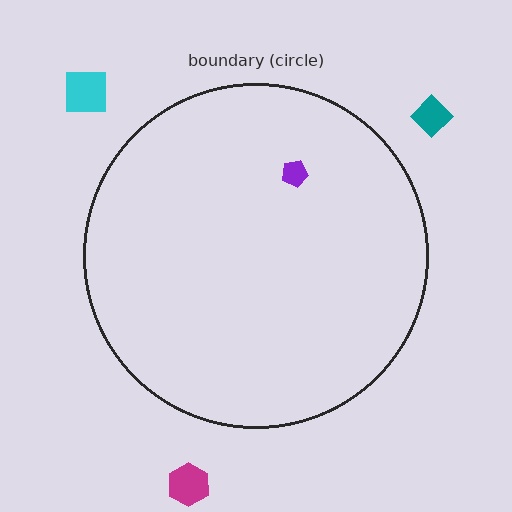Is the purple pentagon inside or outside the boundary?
Inside.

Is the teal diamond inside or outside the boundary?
Outside.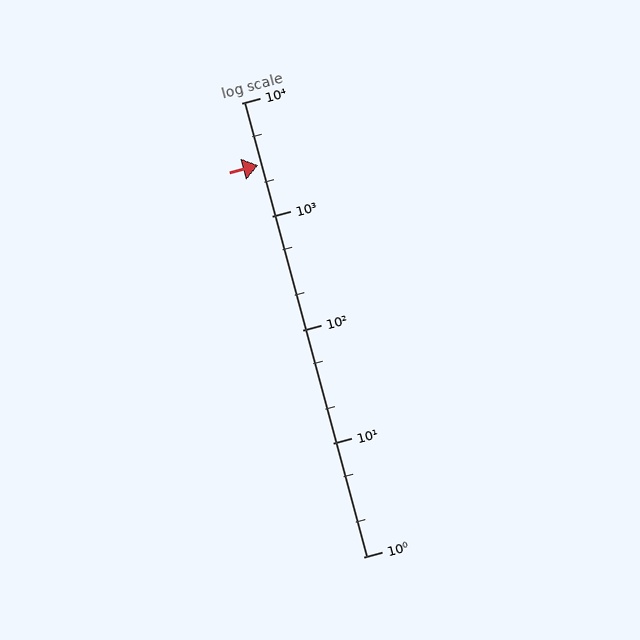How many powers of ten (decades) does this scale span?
The scale spans 4 decades, from 1 to 10000.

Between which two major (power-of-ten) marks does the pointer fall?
The pointer is between 1000 and 10000.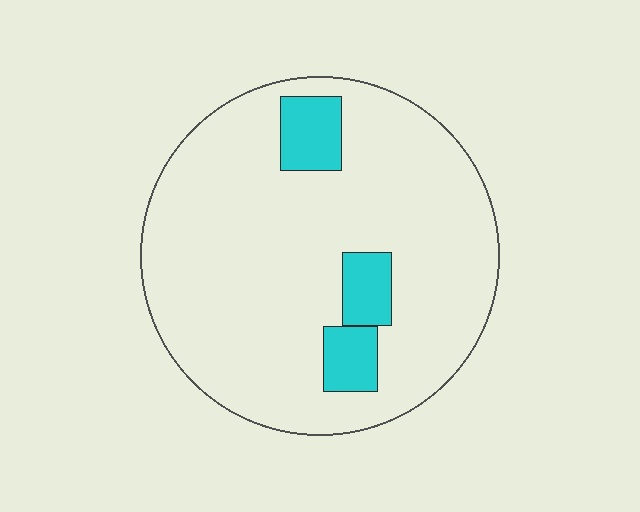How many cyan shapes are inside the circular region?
3.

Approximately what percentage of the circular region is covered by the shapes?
Approximately 10%.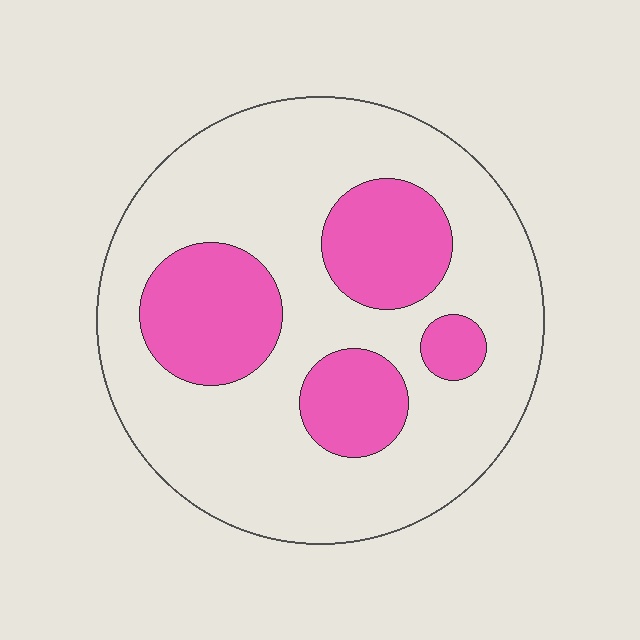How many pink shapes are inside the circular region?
4.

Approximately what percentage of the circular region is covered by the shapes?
Approximately 25%.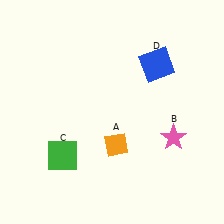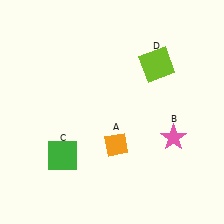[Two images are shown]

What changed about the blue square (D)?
In Image 1, D is blue. In Image 2, it changed to lime.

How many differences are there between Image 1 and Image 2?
There is 1 difference between the two images.